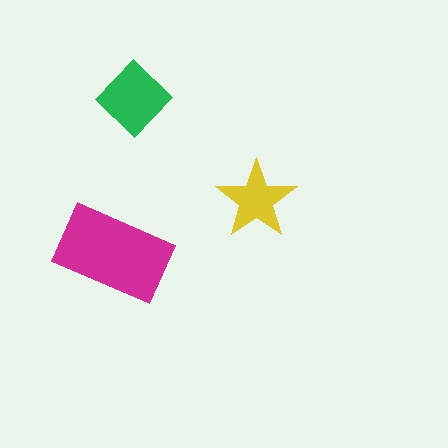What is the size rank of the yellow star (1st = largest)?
3rd.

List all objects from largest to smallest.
The magenta rectangle, the green diamond, the yellow star.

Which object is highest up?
The green diamond is topmost.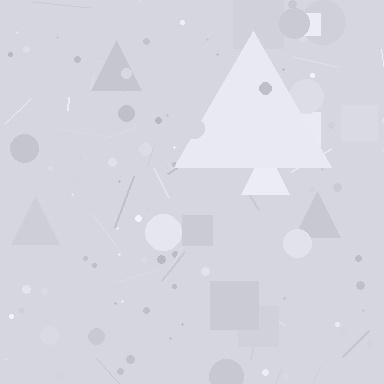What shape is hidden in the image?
A triangle is hidden in the image.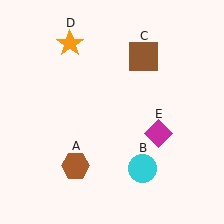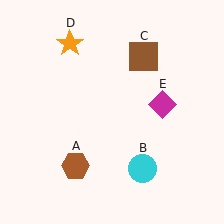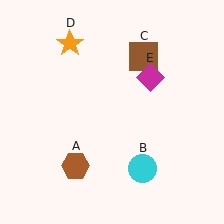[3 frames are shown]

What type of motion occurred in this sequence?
The magenta diamond (object E) rotated counterclockwise around the center of the scene.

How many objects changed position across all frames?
1 object changed position: magenta diamond (object E).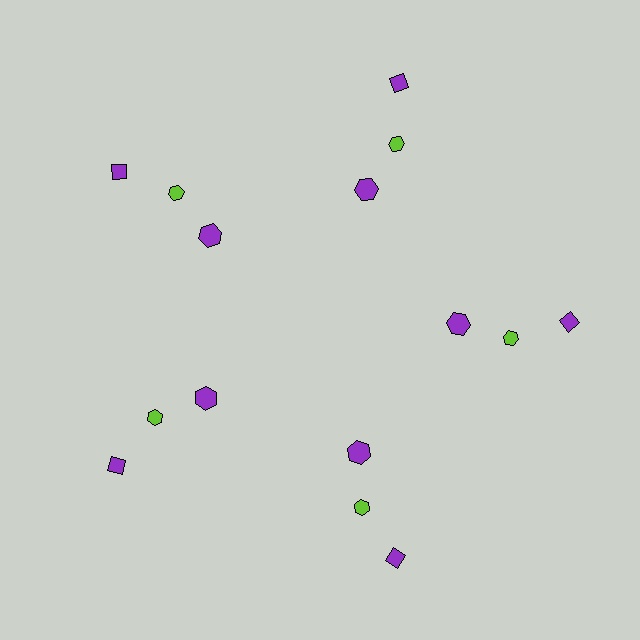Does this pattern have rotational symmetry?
Yes, this pattern has 5-fold rotational symmetry. It looks the same after rotating 72 degrees around the center.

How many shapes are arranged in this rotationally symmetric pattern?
There are 15 shapes, arranged in 5 groups of 3.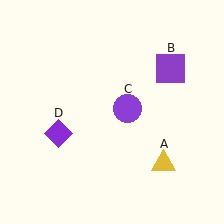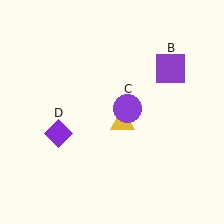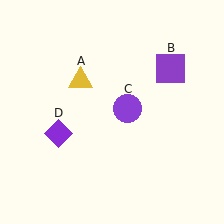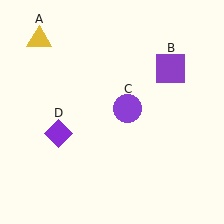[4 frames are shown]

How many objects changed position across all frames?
1 object changed position: yellow triangle (object A).